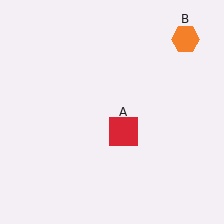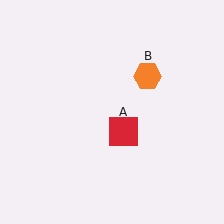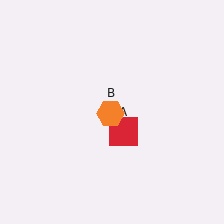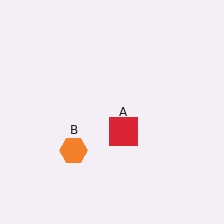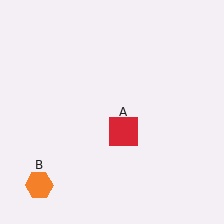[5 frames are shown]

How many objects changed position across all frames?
1 object changed position: orange hexagon (object B).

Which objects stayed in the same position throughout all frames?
Red square (object A) remained stationary.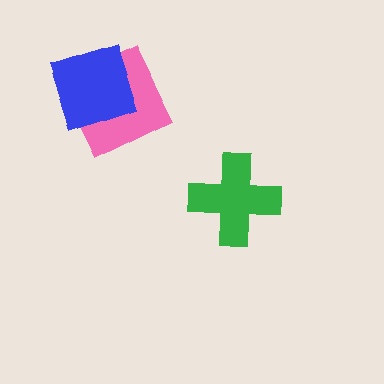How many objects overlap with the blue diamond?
1 object overlaps with the blue diamond.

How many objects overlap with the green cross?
0 objects overlap with the green cross.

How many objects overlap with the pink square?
1 object overlaps with the pink square.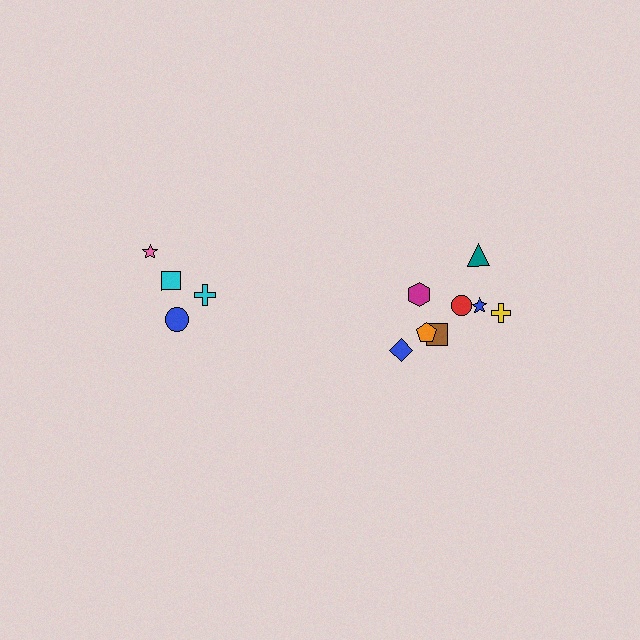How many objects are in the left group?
There are 4 objects.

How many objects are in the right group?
There are 8 objects.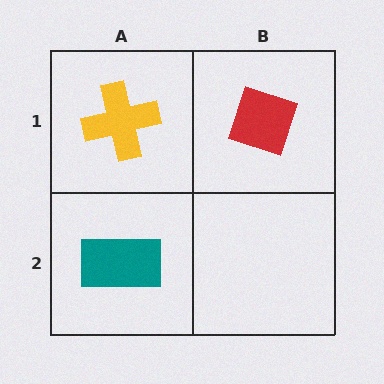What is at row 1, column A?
A yellow cross.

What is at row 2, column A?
A teal rectangle.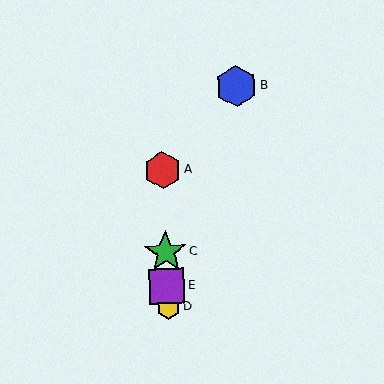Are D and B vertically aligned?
No, D is at x≈168 and B is at x≈236.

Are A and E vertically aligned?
Yes, both are at x≈162.